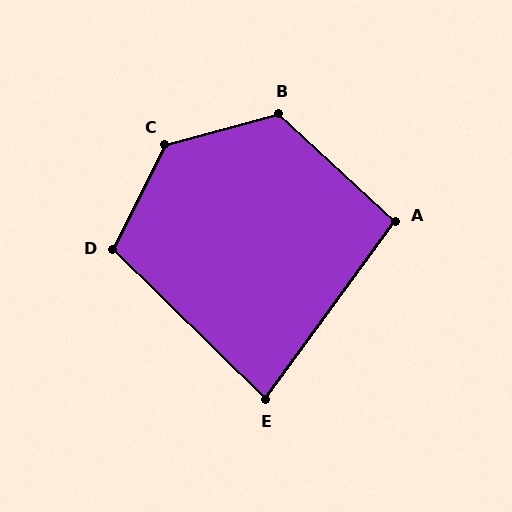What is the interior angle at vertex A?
Approximately 96 degrees (obtuse).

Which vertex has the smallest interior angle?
E, at approximately 82 degrees.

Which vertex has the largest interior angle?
C, at approximately 132 degrees.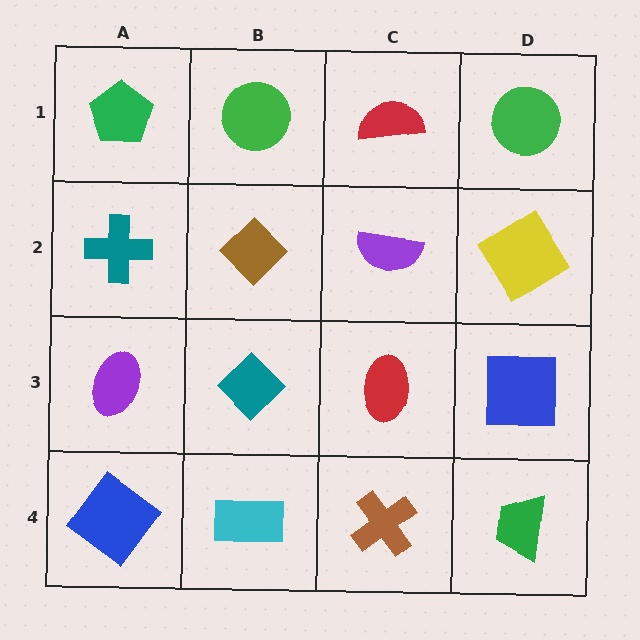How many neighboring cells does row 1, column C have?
3.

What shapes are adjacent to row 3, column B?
A brown diamond (row 2, column B), a cyan rectangle (row 4, column B), a purple ellipse (row 3, column A), a red ellipse (row 3, column C).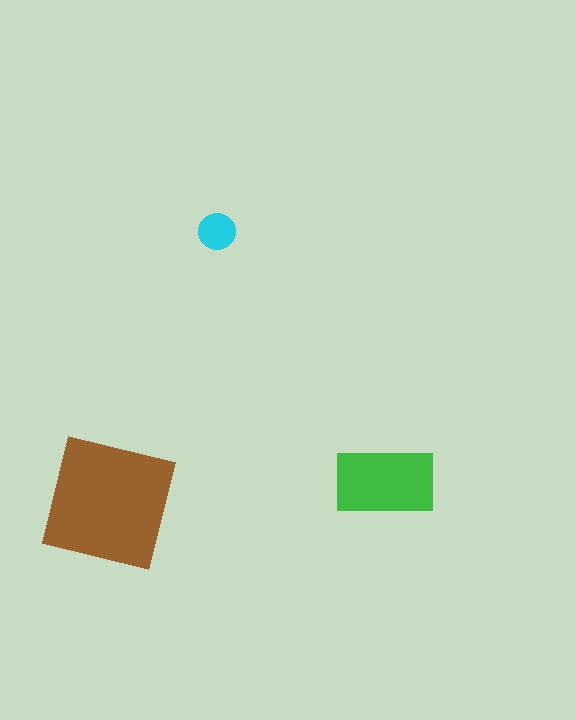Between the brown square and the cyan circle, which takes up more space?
The brown square.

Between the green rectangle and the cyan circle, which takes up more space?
The green rectangle.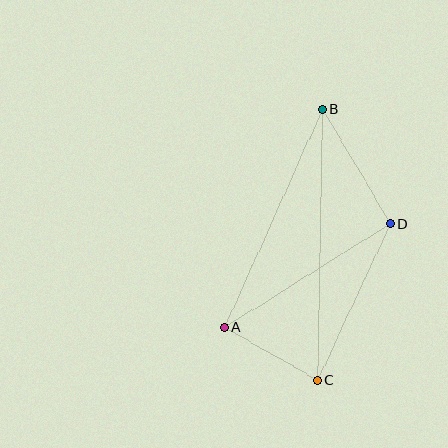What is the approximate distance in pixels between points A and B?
The distance between A and B is approximately 239 pixels.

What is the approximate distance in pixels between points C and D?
The distance between C and D is approximately 172 pixels.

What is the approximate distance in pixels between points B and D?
The distance between B and D is approximately 133 pixels.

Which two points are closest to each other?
Points A and C are closest to each other.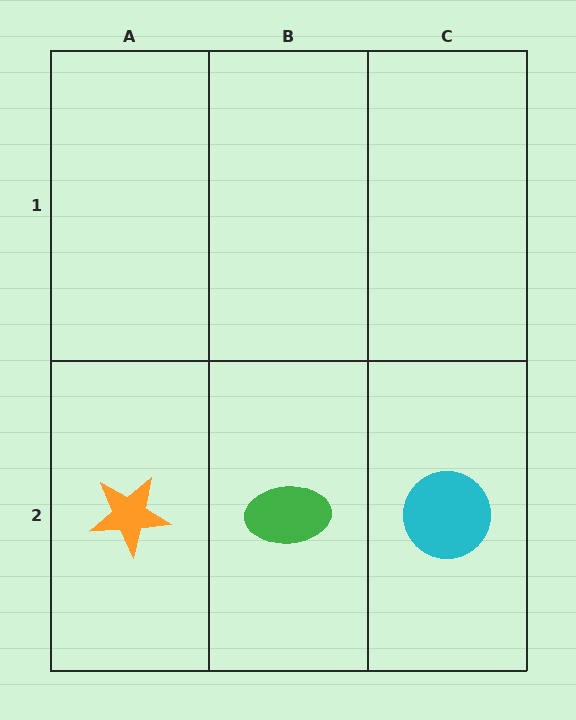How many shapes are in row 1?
0 shapes.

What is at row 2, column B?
A green ellipse.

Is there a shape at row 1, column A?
No, that cell is empty.